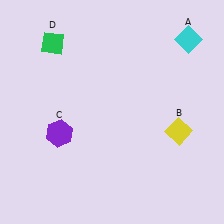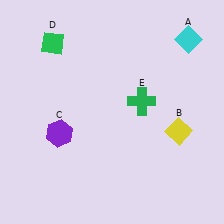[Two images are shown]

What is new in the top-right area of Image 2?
A green cross (E) was added in the top-right area of Image 2.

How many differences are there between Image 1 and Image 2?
There is 1 difference between the two images.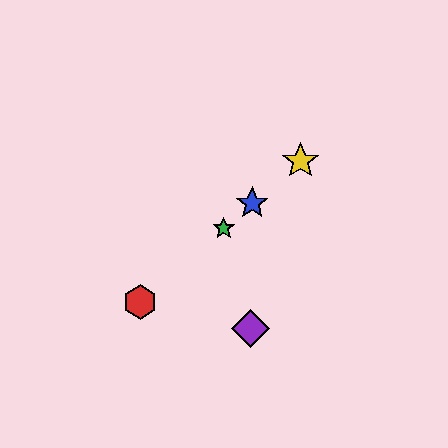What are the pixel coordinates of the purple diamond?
The purple diamond is at (250, 329).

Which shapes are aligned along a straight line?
The red hexagon, the blue star, the green star, the yellow star are aligned along a straight line.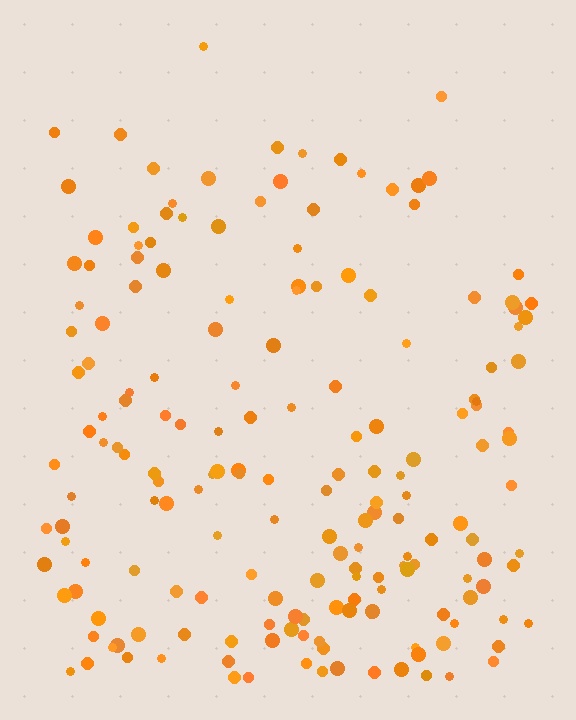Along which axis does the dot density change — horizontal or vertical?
Vertical.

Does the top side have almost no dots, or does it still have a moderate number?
Still a moderate number, just noticeably fewer than the bottom.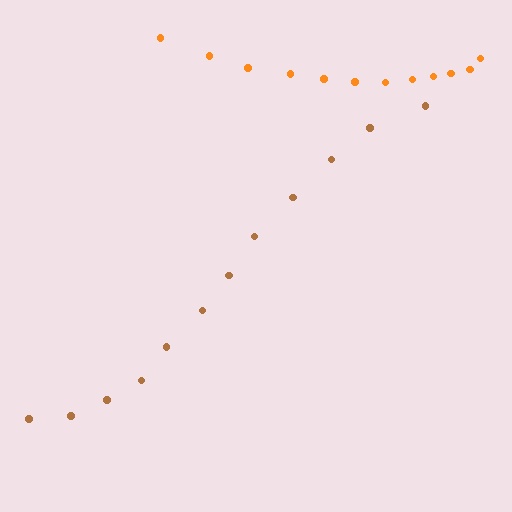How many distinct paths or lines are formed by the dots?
There are 2 distinct paths.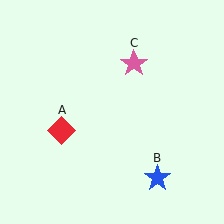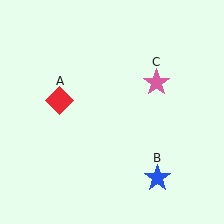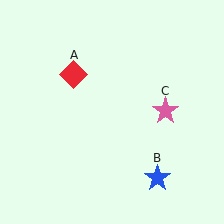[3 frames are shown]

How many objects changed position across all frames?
2 objects changed position: red diamond (object A), pink star (object C).